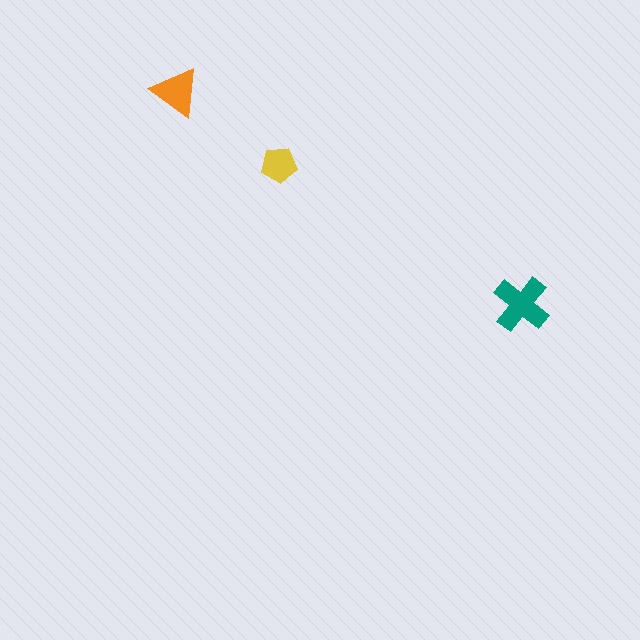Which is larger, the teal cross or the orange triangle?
The teal cross.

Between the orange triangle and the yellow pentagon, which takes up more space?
The orange triangle.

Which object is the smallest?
The yellow pentagon.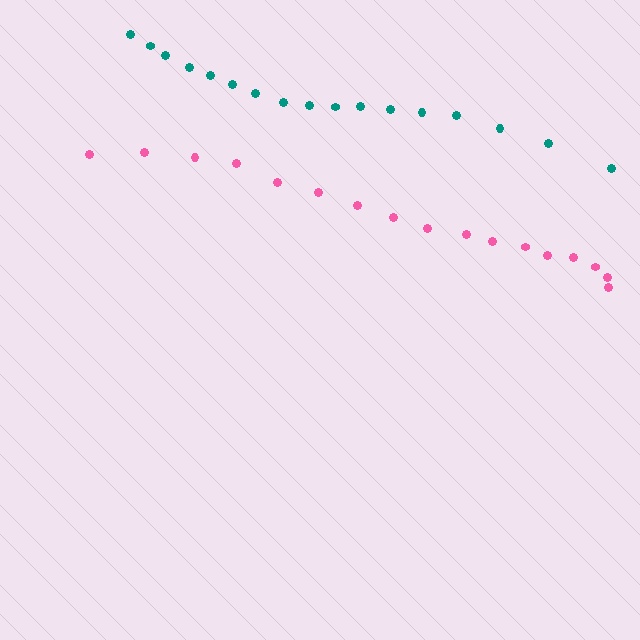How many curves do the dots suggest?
There are 2 distinct paths.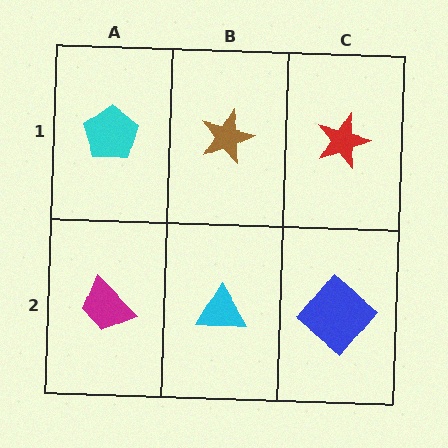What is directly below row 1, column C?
A blue diamond.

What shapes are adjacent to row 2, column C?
A red star (row 1, column C), a cyan triangle (row 2, column B).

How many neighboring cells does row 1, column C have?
2.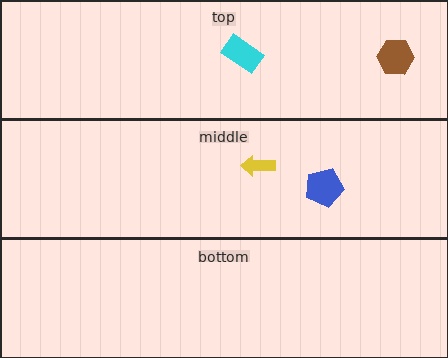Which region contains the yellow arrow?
The middle region.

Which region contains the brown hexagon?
The top region.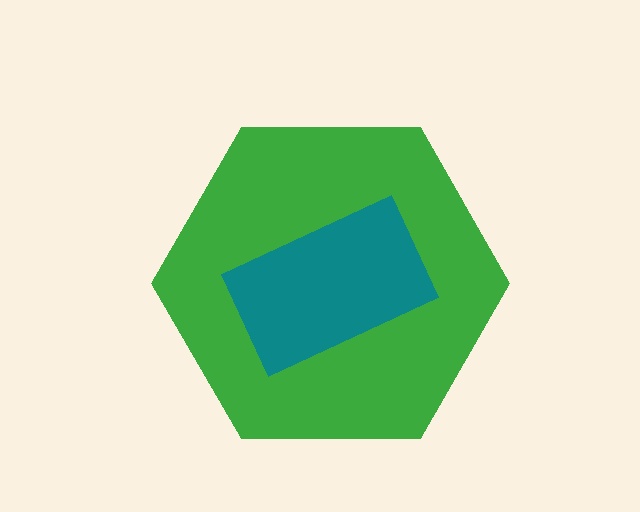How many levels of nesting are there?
2.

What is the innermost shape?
The teal rectangle.